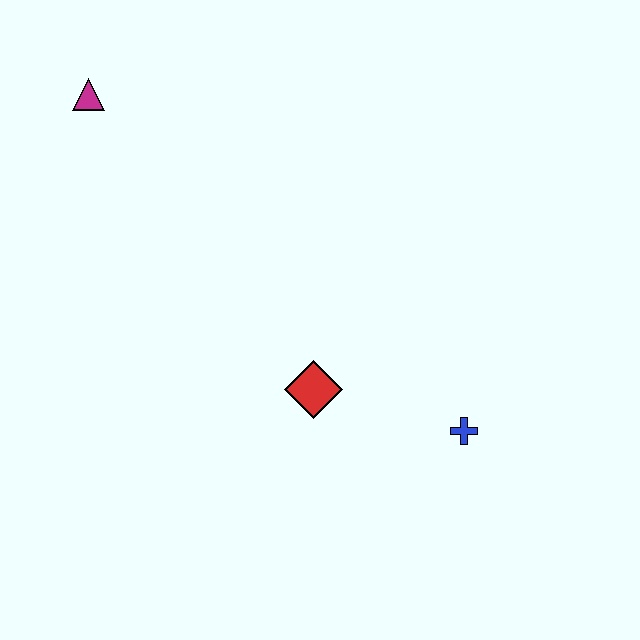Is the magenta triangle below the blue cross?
No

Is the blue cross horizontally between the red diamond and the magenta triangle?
No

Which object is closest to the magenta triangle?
The red diamond is closest to the magenta triangle.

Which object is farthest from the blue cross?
The magenta triangle is farthest from the blue cross.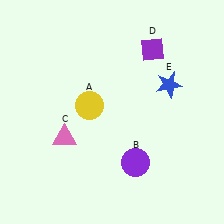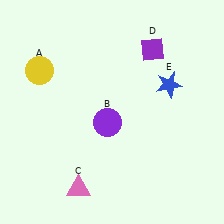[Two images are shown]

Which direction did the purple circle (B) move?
The purple circle (B) moved up.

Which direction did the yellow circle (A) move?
The yellow circle (A) moved left.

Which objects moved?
The objects that moved are: the yellow circle (A), the purple circle (B), the pink triangle (C).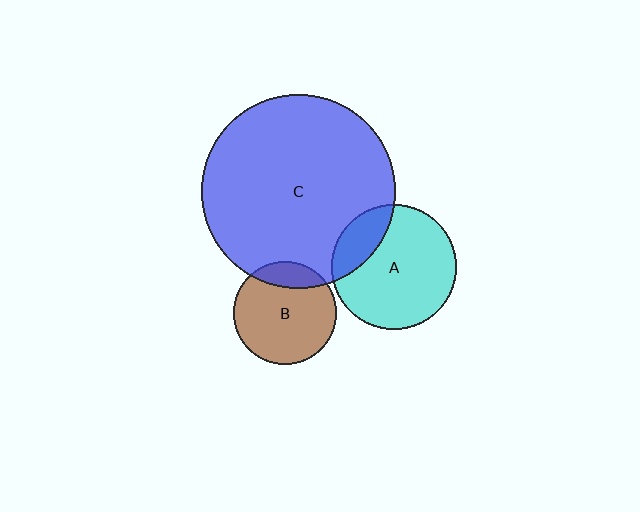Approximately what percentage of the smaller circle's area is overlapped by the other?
Approximately 20%.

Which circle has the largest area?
Circle C (blue).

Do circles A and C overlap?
Yes.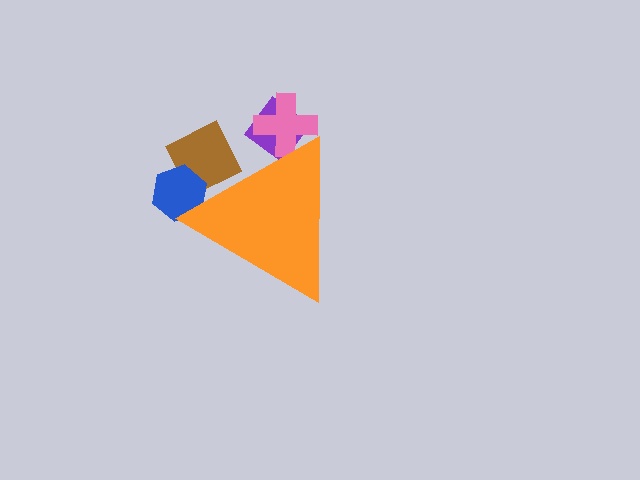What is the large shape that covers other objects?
An orange triangle.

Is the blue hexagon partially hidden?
Yes, the blue hexagon is partially hidden behind the orange triangle.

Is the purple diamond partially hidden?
Yes, the purple diamond is partially hidden behind the orange triangle.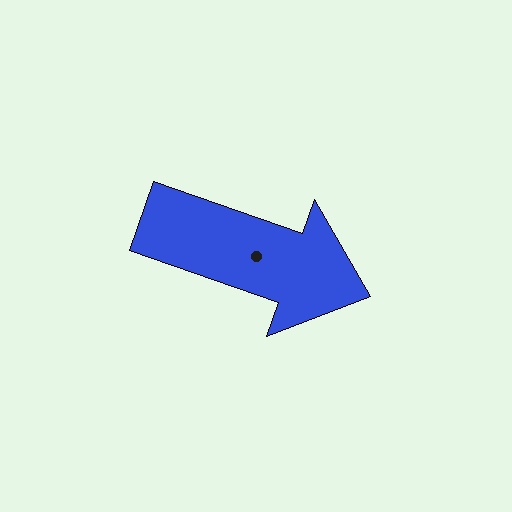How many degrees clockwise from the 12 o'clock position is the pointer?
Approximately 109 degrees.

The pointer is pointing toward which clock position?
Roughly 4 o'clock.